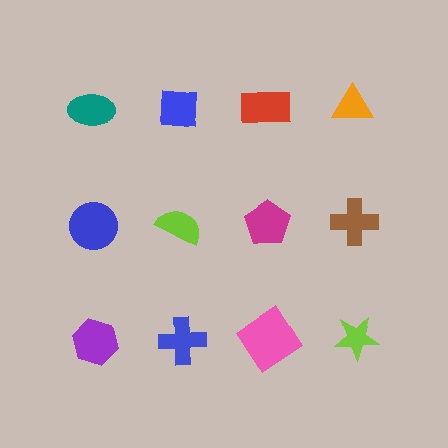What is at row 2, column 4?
A brown cross.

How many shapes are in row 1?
4 shapes.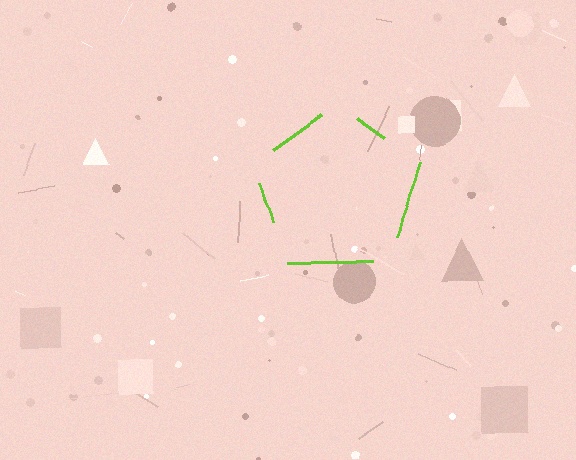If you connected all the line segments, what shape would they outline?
They would outline a pentagon.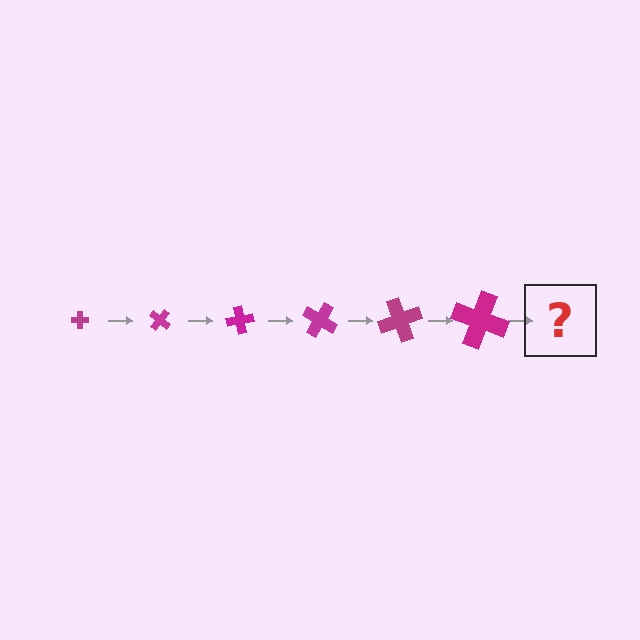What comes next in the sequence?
The next element should be a cross, larger than the previous one and rotated 240 degrees from the start.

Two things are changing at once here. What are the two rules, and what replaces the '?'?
The two rules are that the cross grows larger each step and it rotates 40 degrees each step. The '?' should be a cross, larger than the previous one and rotated 240 degrees from the start.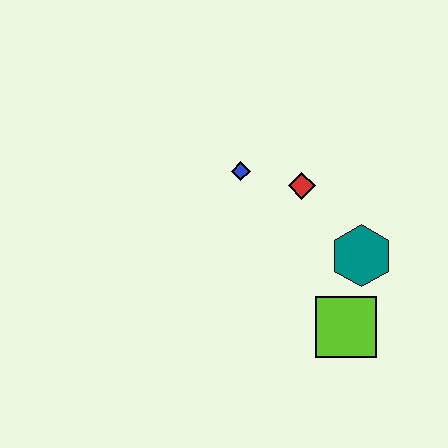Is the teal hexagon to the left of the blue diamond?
No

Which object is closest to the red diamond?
The blue diamond is closest to the red diamond.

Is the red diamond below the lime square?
No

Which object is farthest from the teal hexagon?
The blue diamond is farthest from the teal hexagon.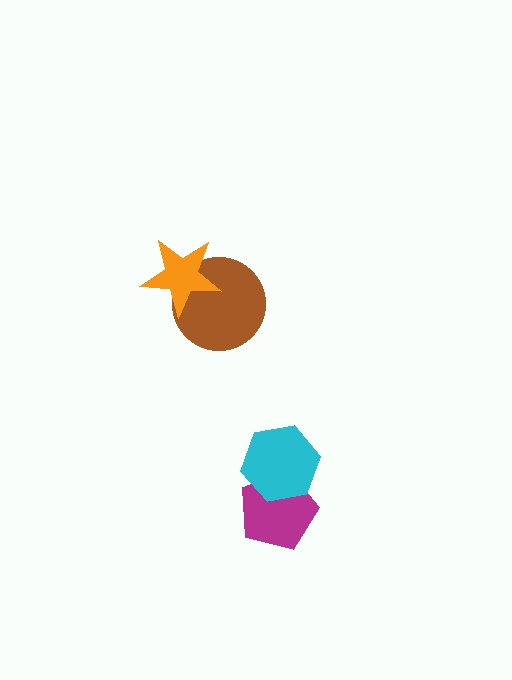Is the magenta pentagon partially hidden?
Yes, it is partially covered by another shape.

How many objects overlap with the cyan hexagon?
1 object overlaps with the cyan hexagon.